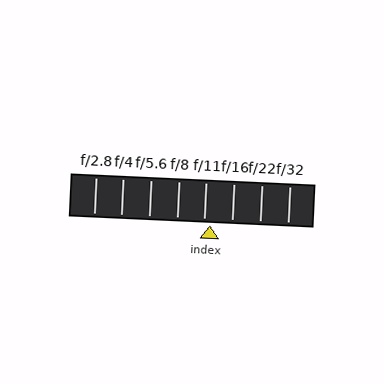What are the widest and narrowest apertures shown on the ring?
The widest aperture shown is f/2.8 and the narrowest is f/32.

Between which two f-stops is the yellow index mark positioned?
The index mark is between f/11 and f/16.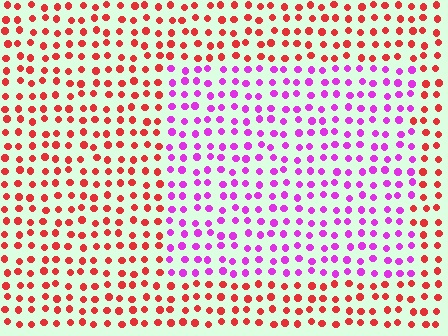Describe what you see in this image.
The image is filled with small red elements in a uniform arrangement. A rectangle-shaped region is visible where the elements are tinted to a slightly different hue, forming a subtle color boundary.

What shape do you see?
I see a rectangle.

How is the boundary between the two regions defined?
The boundary is defined purely by a slight shift in hue (about 59 degrees). Spacing, size, and orientation are identical on both sides.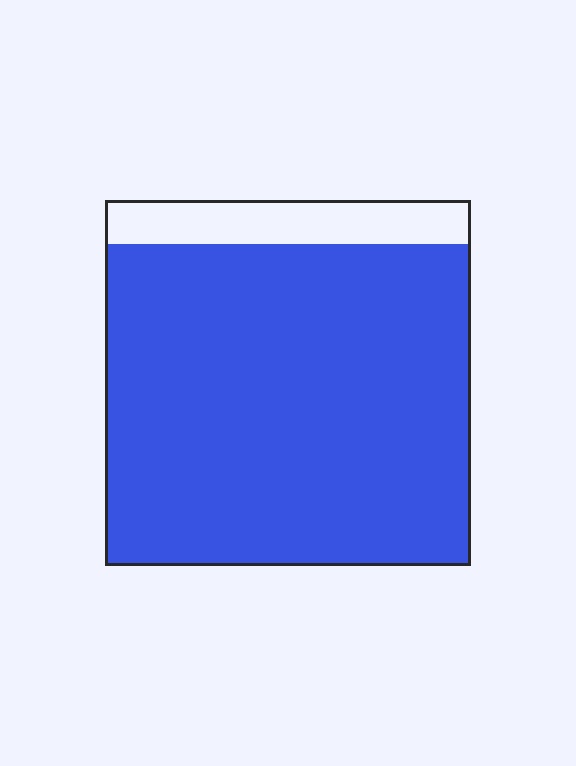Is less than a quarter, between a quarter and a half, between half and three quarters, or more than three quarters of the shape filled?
More than three quarters.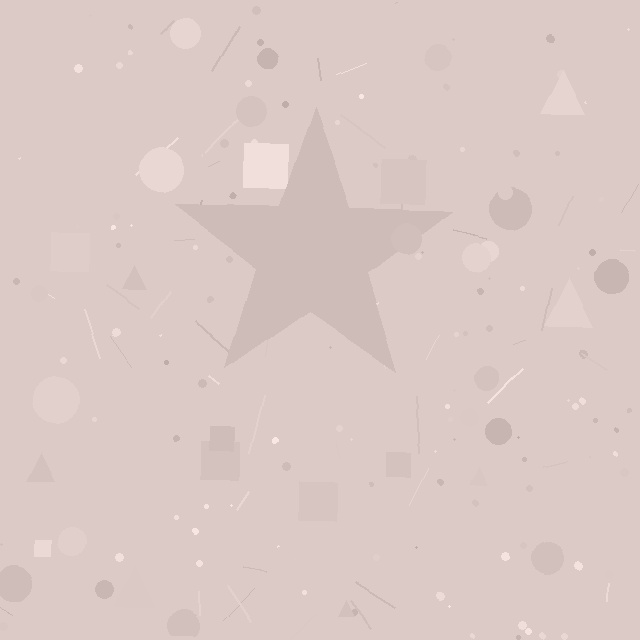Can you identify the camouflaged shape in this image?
The camouflaged shape is a star.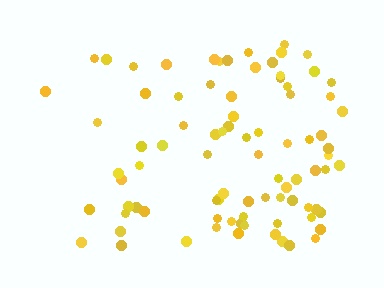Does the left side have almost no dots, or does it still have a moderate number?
Still a moderate number, just noticeably fewer than the right.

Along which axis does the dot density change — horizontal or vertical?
Horizontal.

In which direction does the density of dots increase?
From left to right, with the right side densest.